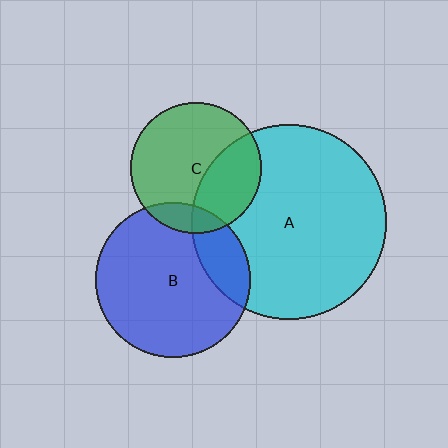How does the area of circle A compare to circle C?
Approximately 2.2 times.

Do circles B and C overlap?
Yes.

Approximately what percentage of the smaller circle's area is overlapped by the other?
Approximately 10%.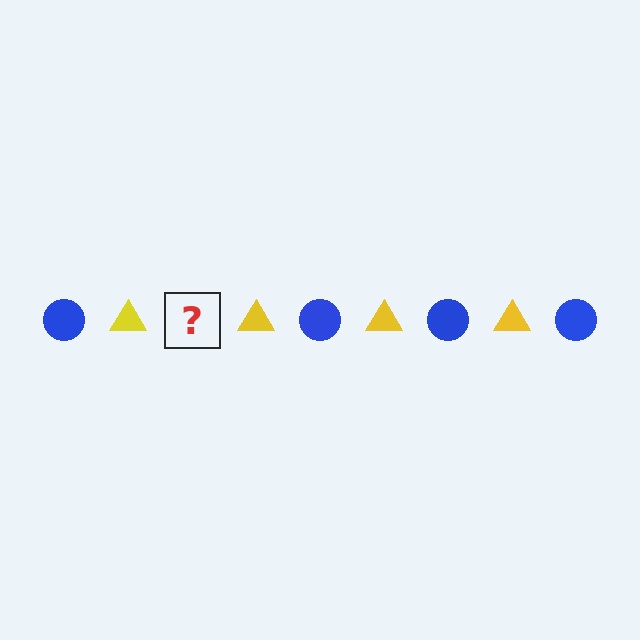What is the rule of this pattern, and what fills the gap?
The rule is that the pattern alternates between blue circle and yellow triangle. The gap should be filled with a blue circle.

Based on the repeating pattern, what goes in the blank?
The blank should be a blue circle.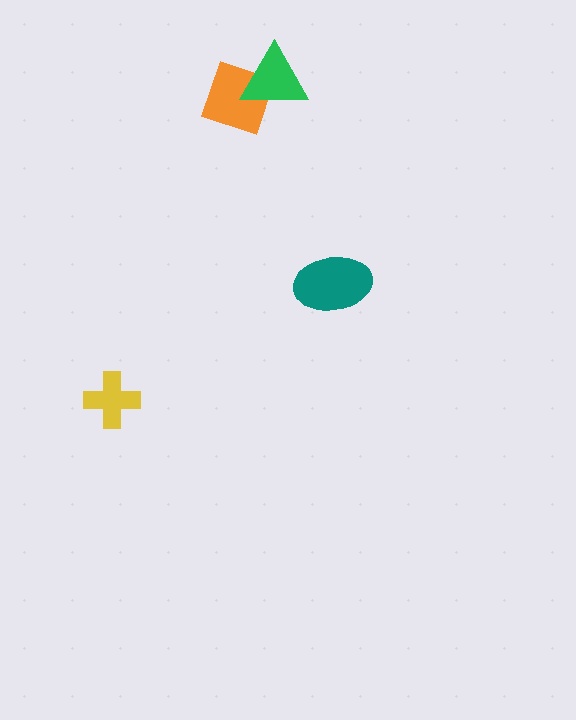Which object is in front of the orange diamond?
The green triangle is in front of the orange diamond.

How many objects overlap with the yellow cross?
0 objects overlap with the yellow cross.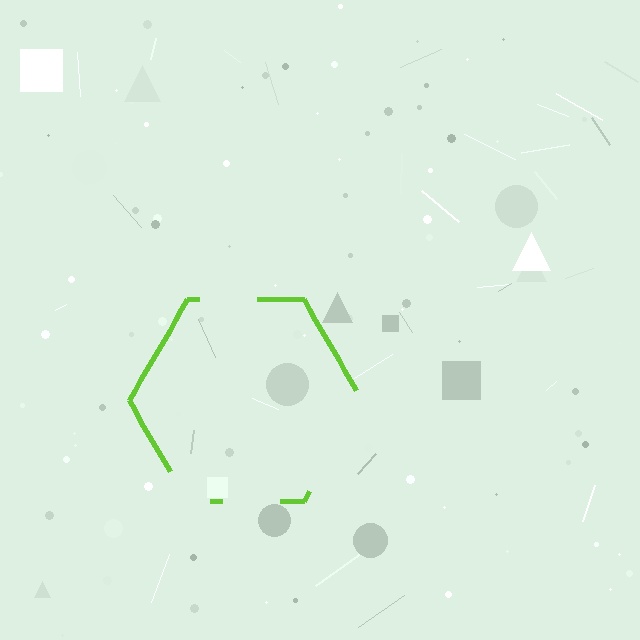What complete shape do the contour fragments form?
The contour fragments form a hexagon.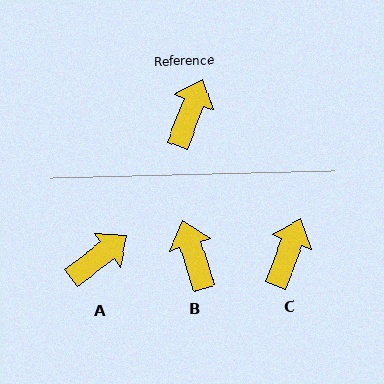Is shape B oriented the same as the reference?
No, it is off by about 39 degrees.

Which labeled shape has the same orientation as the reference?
C.